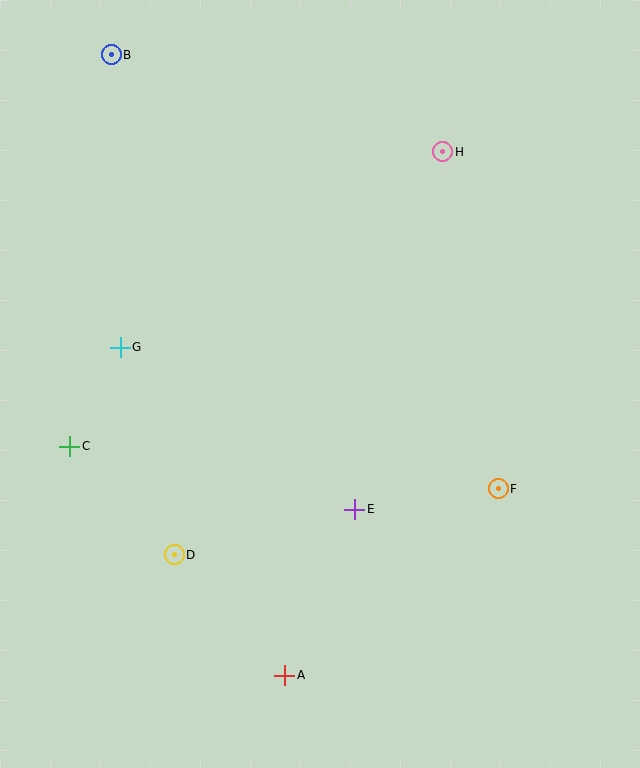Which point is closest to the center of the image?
Point E at (355, 509) is closest to the center.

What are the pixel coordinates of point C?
Point C is at (70, 446).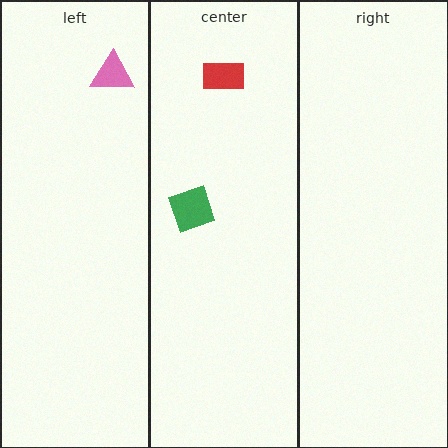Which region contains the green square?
The center region.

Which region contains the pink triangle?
The left region.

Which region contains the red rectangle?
The center region.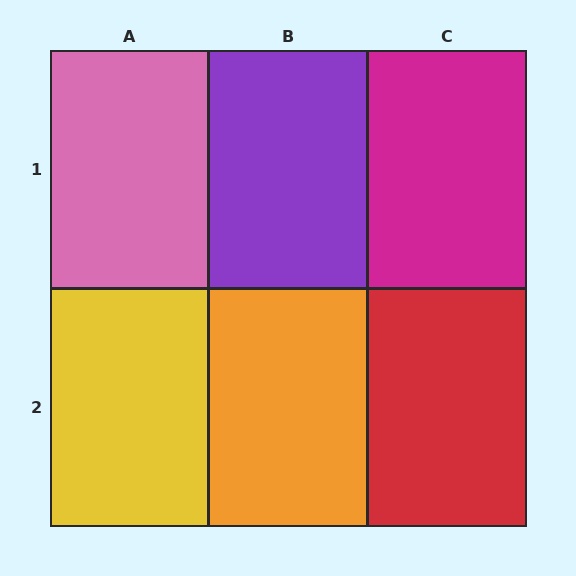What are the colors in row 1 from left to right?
Pink, purple, magenta.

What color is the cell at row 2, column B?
Orange.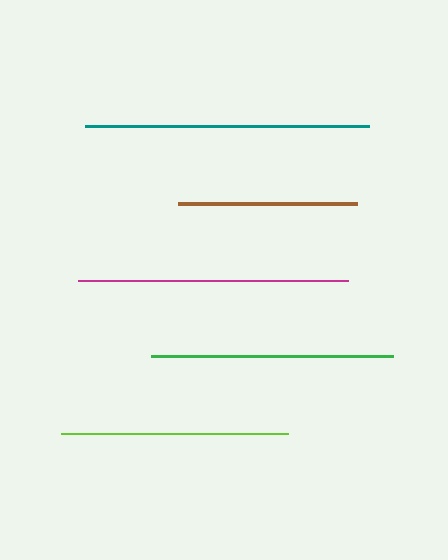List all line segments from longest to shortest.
From longest to shortest: teal, magenta, green, lime, brown.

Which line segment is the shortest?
The brown line is the shortest at approximately 179 pixels.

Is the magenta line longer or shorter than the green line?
The magenta line is longer than the green line.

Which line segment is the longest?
The teal line is the longest at approximately 284 pixels.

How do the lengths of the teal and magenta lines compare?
The teal and magenta lines are approximately the same length.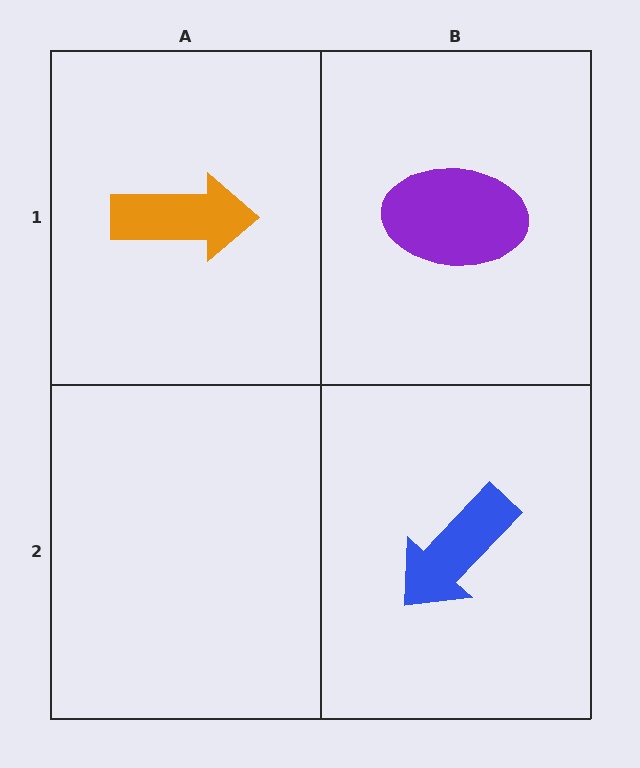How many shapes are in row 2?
1 shape.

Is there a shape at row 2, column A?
No, that cell is empty.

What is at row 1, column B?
A purple ellipse.